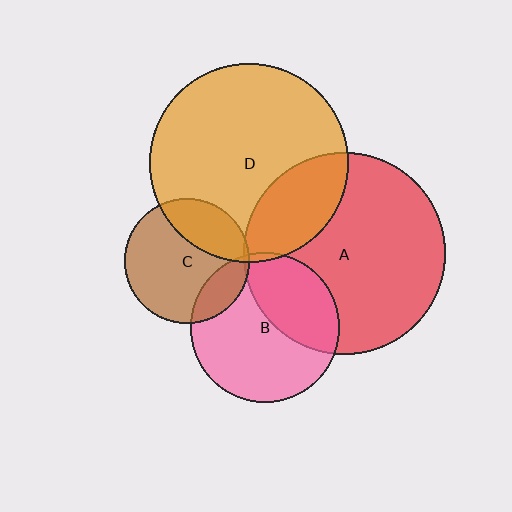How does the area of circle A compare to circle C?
Approximately 2.6 times.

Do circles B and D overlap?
Yes.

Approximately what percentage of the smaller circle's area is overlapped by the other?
Approximately 5%.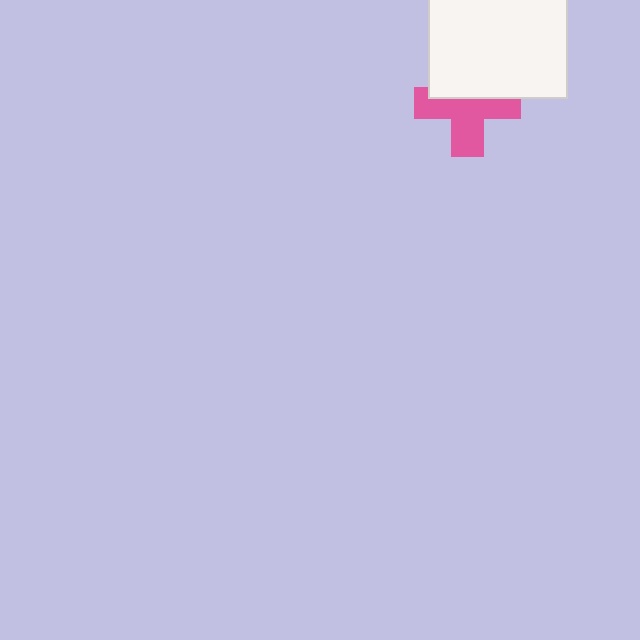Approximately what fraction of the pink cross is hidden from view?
Roughly 40% of the pink cross is hidden behind the white square.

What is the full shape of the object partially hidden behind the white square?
The partially hidden object is a pink cross.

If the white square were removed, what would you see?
You would see the complete pink cross.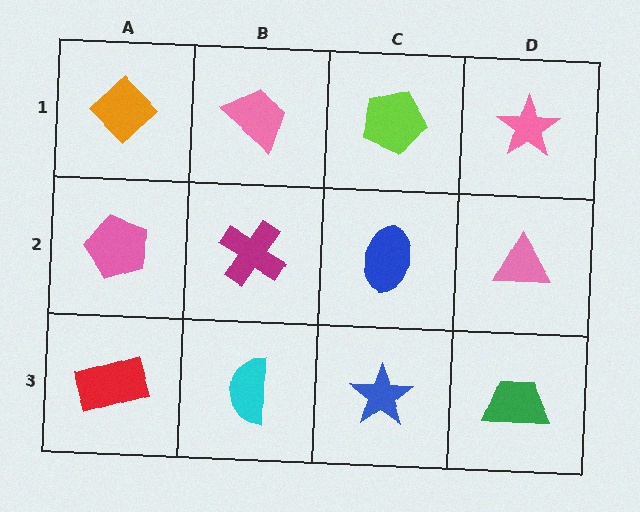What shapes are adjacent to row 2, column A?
An orange diamond (row 1, column A), a red rectangle (row 3, column A), a magenta cross (row 2, column B).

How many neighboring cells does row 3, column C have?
3.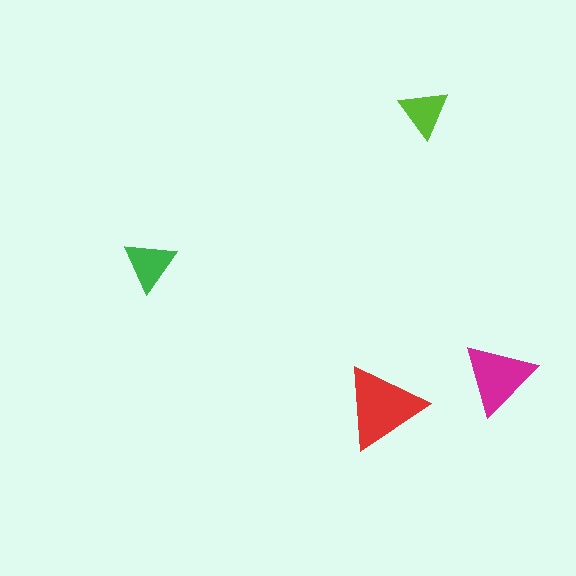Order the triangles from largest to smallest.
the red one, the magenta one, the green one, the lime one.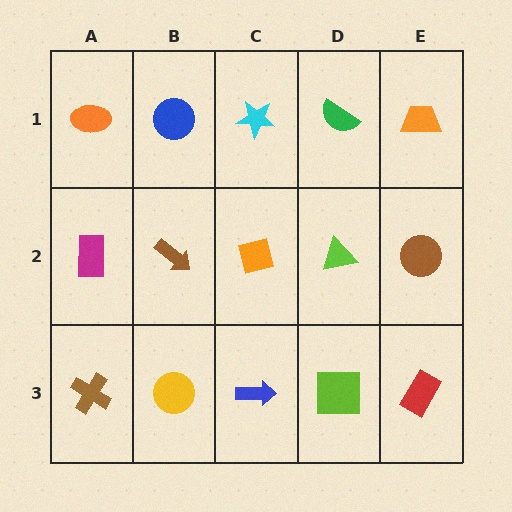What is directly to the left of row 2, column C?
A brown arrow.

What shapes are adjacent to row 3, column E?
A brown circle (row 2, column E), a lime square (row 3, column D).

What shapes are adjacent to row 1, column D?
A lime triangle (row 2, column D), a cyan star (row 1, column C), an orange trapezoid (row 1, column E).